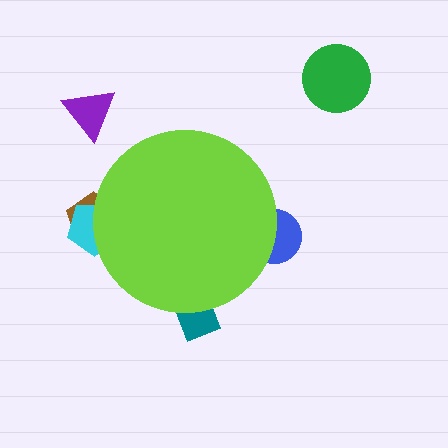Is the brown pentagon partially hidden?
Yes, the brown pentagon is partially hidden behind the lime circle.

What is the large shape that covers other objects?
A lime circle.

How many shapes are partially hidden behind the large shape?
4 shapes are partially hidden.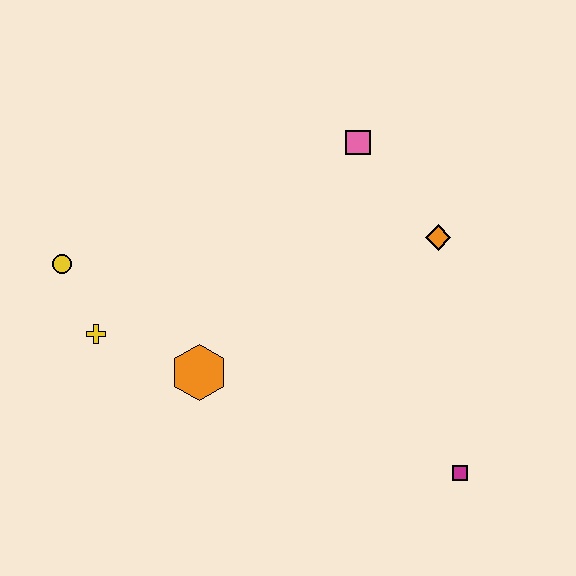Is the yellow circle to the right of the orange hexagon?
No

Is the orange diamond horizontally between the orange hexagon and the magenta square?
Yes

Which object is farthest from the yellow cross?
The magenta square is farthest from the yellow cross.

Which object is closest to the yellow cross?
The yellow circle is closest to the yellow cross.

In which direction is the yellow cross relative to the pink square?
The yellow cross is to the left of the pink square.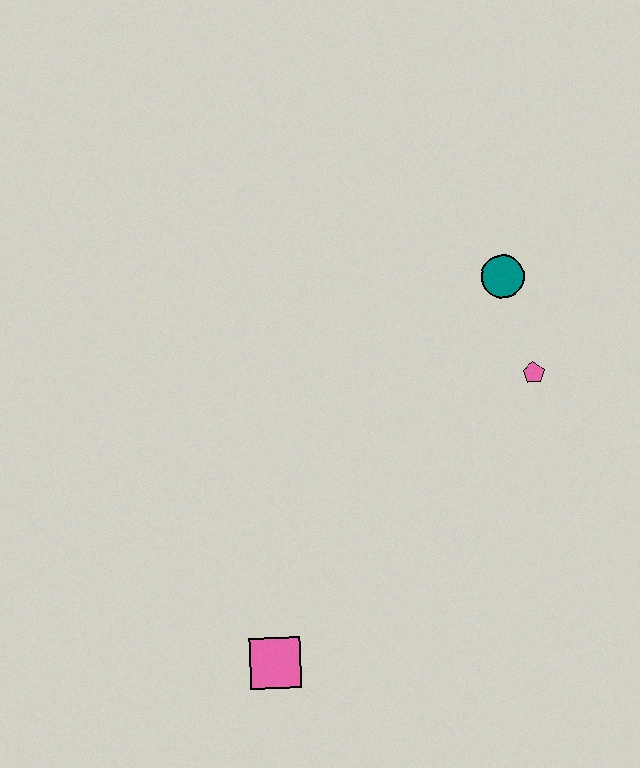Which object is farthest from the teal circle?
The pink square is farthest from the teal circle.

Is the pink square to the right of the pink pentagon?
No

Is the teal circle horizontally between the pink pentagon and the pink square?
Yes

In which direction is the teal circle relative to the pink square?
The teal circle is above the pink square.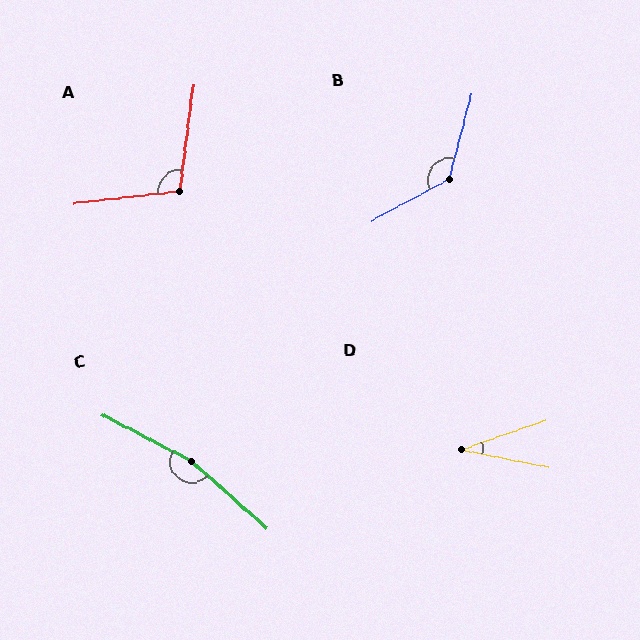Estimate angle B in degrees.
Approximately 133 degrees.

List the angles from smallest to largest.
D (31°), A (104°), B (133°), C (166°).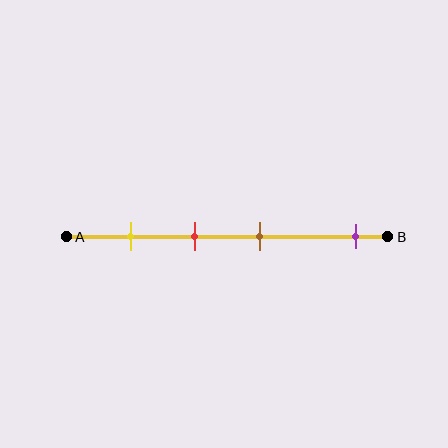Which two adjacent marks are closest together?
The red and brown marks are the closest adjacent pair.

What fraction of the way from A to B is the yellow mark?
The yellow mark is approximately 20% (0.2) of the way from A to B.